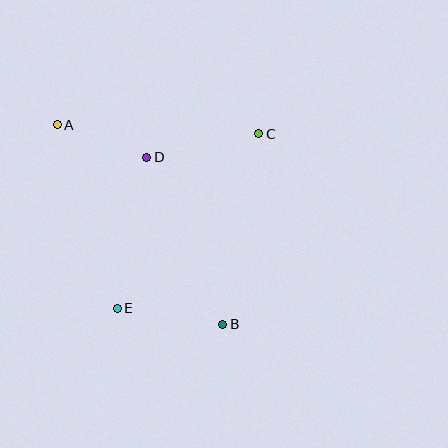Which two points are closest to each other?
Points A and D are closest to each other.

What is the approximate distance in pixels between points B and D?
The distance between B and D is approximately 184 pixels.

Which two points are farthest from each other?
Points A and B are farthest from each other.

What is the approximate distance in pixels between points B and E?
The distance between B and E is approximately 107 pixels.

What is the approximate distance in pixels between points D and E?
The distance between D and E is approximately 154 pixels.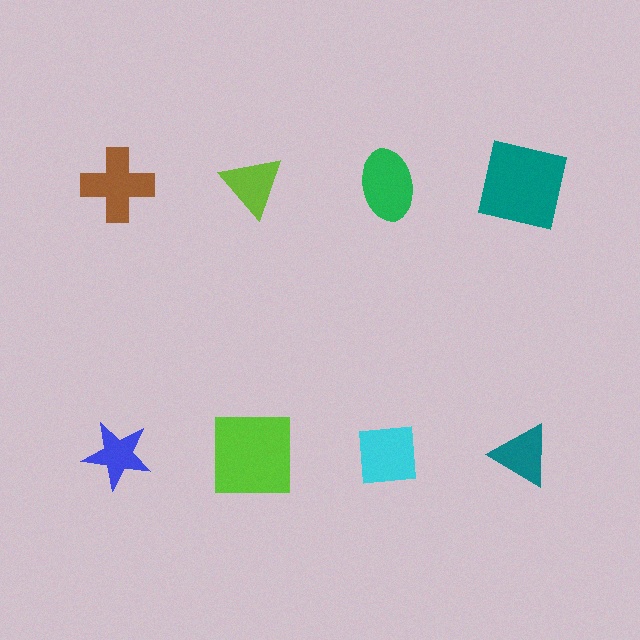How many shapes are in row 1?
4 shapes.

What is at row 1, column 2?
A lime triangle.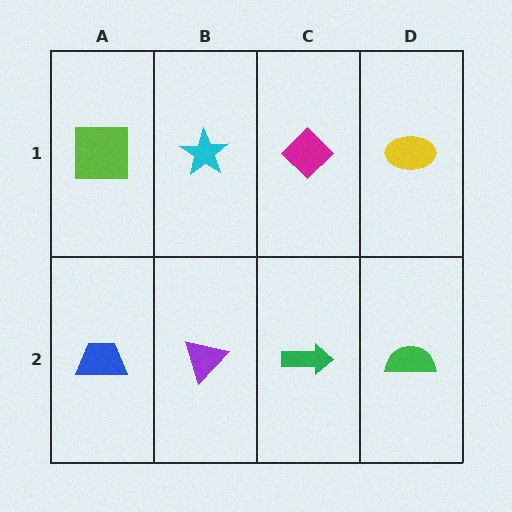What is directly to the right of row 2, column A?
A purple triangle.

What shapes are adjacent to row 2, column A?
A lime square (row 1, column A), a purple triangle (row 2, column B).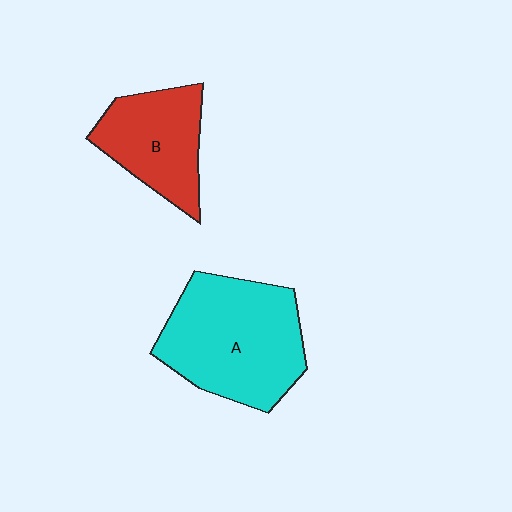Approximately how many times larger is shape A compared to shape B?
Approximately 1.6 times.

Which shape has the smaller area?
Shape B (red).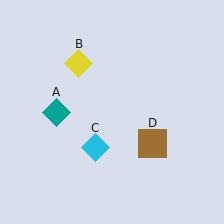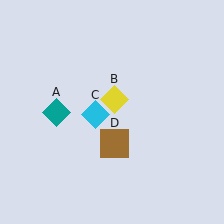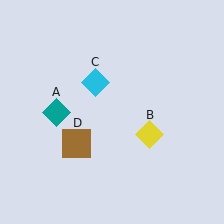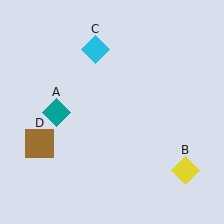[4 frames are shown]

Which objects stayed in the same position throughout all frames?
Teal diamond (object A) remained stationary.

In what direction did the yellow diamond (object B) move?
The yellow diamond (object B) moved down and to the right.